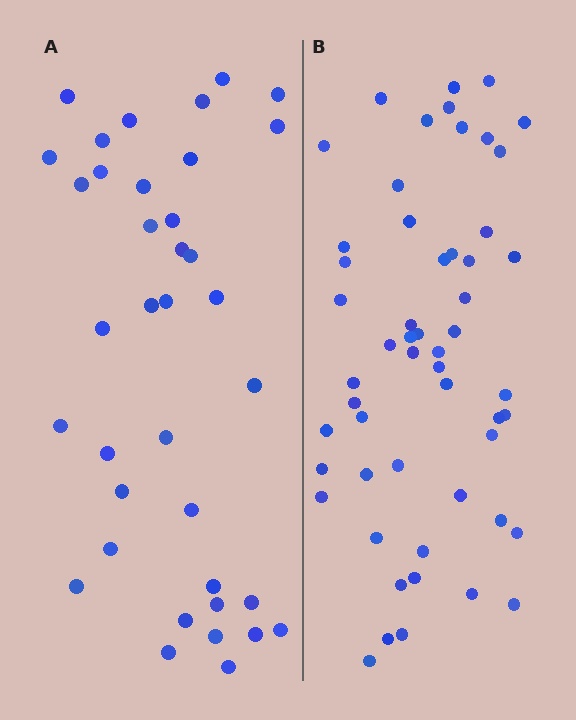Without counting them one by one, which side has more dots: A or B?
Region B (the right region) has more dots.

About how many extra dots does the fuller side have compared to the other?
Region B has approximately 15 more dots than region A.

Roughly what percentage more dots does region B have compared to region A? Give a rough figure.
About 45% more.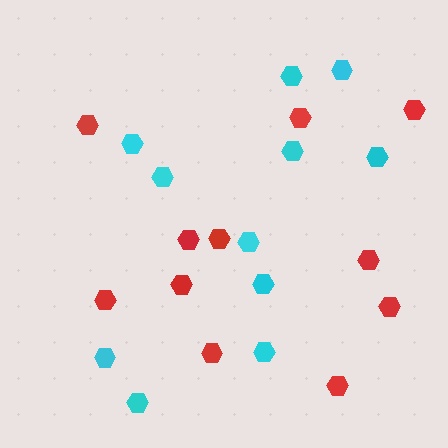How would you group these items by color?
There are 2 groups: one group of cyan hexagons (11) and one group of red hexagons (11).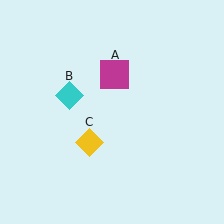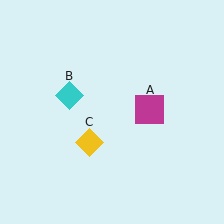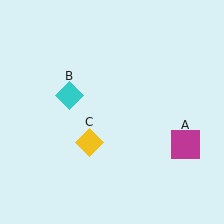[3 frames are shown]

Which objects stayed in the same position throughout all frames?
Cyan diamond (object B) and yellow diamond (object C) remained stationary.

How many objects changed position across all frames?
1 object changed position: magenta square (object A).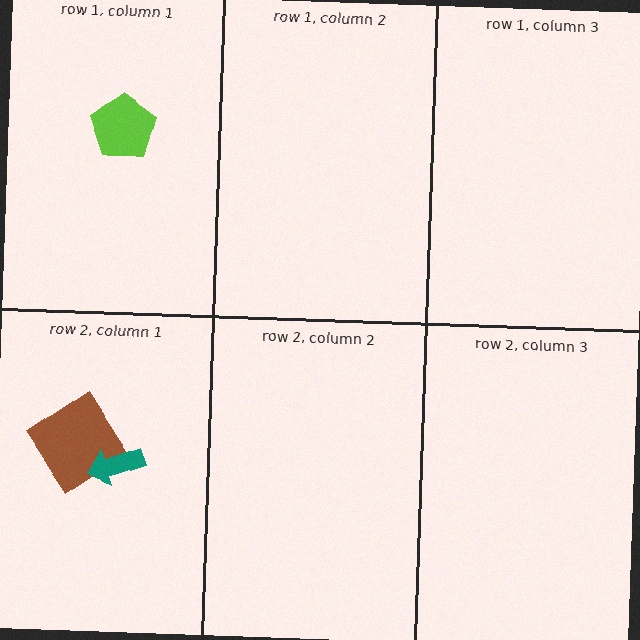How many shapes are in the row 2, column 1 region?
2.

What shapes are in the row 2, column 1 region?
The brown diamond, the teal arrow.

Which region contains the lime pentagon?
The row 1, column 1 region.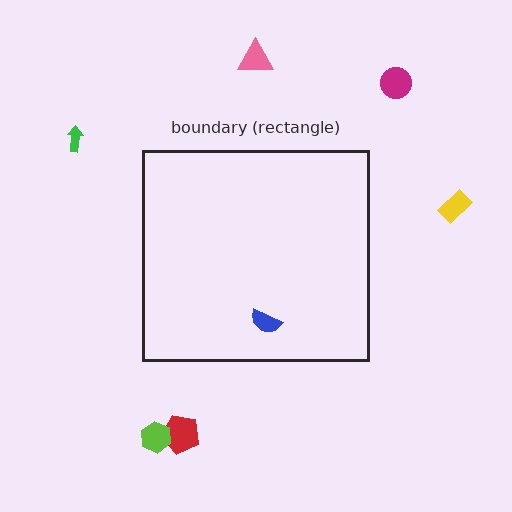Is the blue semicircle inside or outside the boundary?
Inside.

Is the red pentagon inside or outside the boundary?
Outside.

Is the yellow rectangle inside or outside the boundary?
Outside.